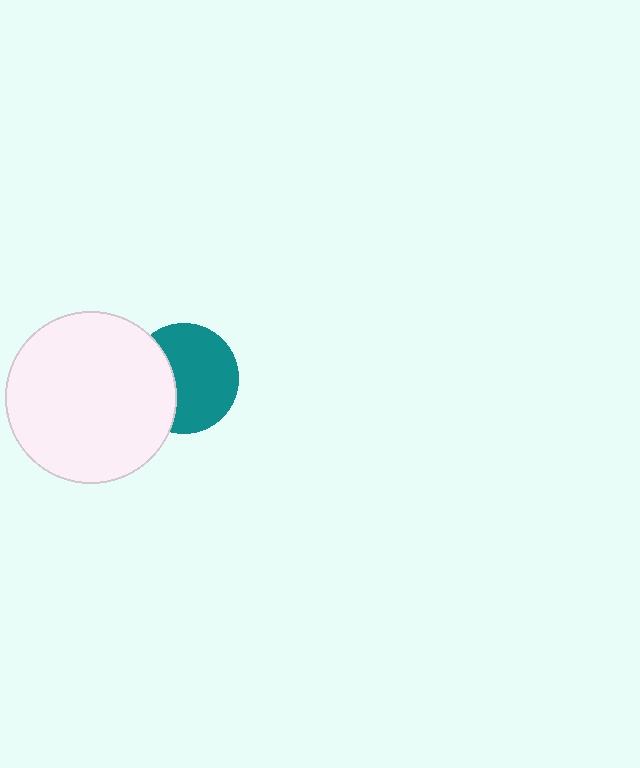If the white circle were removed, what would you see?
You would see the complete teal circle.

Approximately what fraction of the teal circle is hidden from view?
Roughly 34% of the teal circle is hidden behind the white circle.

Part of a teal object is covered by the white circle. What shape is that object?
It is a circle.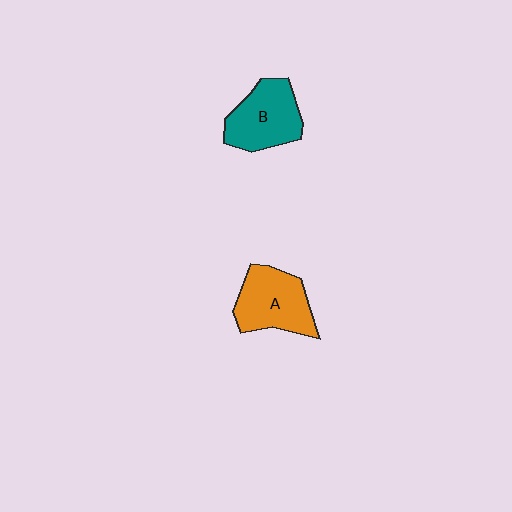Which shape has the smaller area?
Shape B (teal).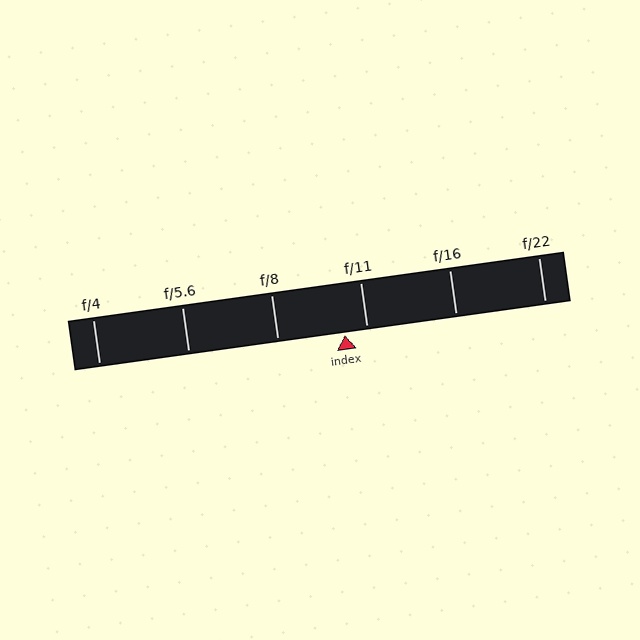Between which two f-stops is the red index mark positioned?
The index mark is between f/8 and f/11.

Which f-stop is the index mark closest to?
The index mark is closest to f/11.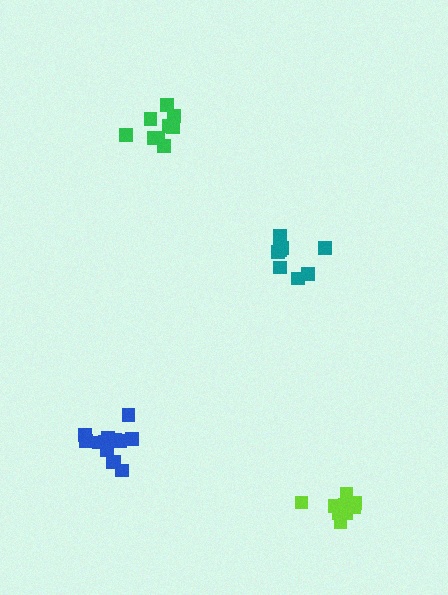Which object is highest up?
The green cluster is topmost.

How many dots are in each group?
Group 1: 8 dots, Group 2: 13 dots, Group 3: 9 dots, Group 4: 9 dots (39 total).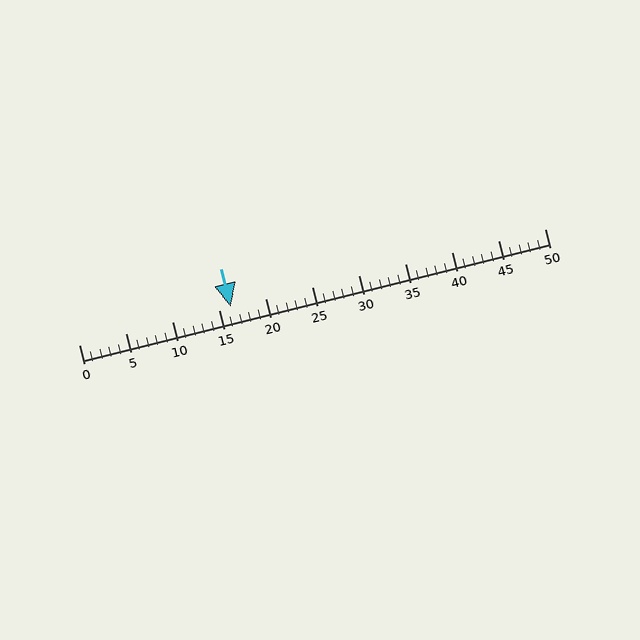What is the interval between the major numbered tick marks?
The major tick marks are spaced 5 units apart.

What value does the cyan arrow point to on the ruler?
The cyan arrow points to approximately 16.